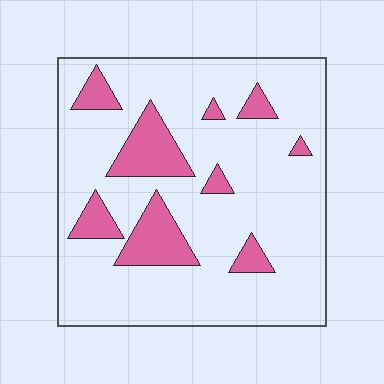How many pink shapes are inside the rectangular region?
9.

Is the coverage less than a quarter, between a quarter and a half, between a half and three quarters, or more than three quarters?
Less than a quarter.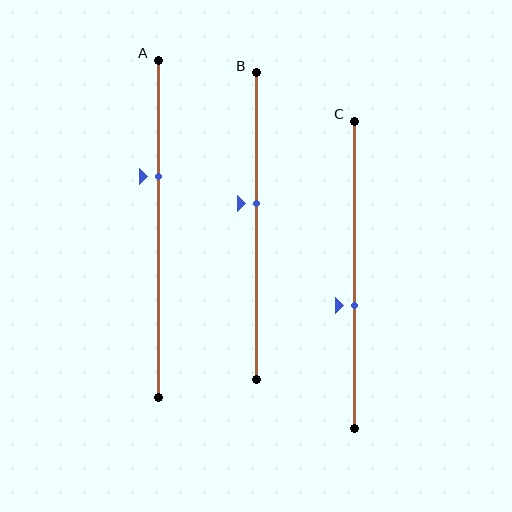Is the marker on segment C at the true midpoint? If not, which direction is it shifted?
No, the marker on segment C is shifted downward by about 10% of the segment length.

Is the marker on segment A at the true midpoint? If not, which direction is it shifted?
No, the marker on segment A is shifted upward by about 15% of the segment length.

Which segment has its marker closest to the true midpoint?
Segment B has its marker closest to the true midpoint.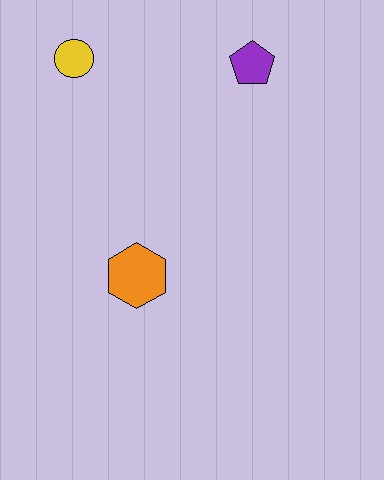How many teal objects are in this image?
There are no teal objects.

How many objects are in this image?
There are 3 objects.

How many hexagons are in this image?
There is 1 hexagon.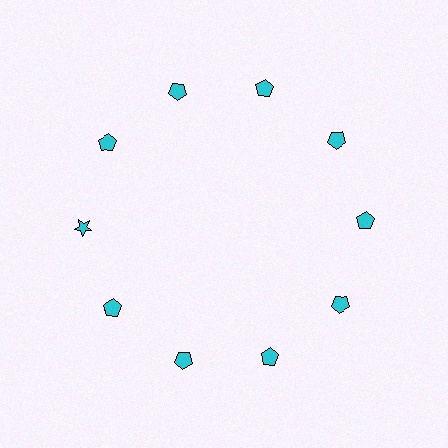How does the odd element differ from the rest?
It has a different shape: star instead of pentagon.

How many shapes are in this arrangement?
There are 10 shapes arranged in a ring pattern.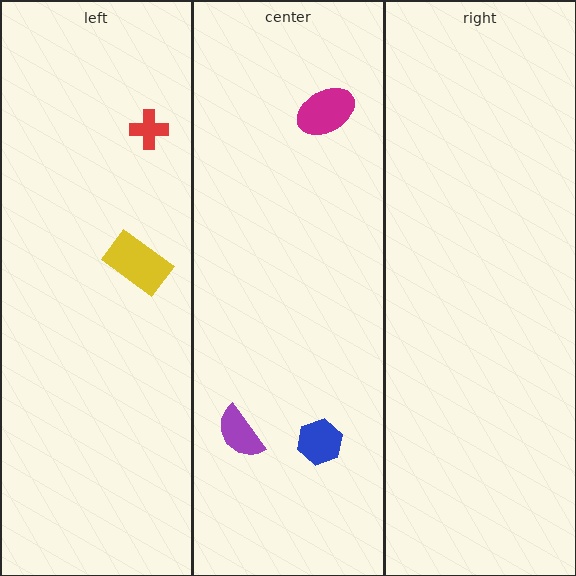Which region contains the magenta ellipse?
The center region.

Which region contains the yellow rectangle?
The left region.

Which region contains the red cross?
The left region.